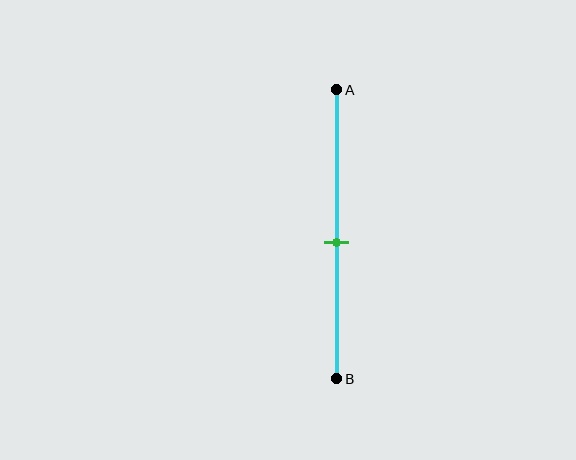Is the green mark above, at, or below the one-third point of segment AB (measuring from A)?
The green mark is below the one-third point of segment AB.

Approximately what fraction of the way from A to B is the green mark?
The green mark is approximately 55% of the way from A to B.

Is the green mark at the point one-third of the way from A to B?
No, the mark is at about 55% from A, not at the 33% one-third point.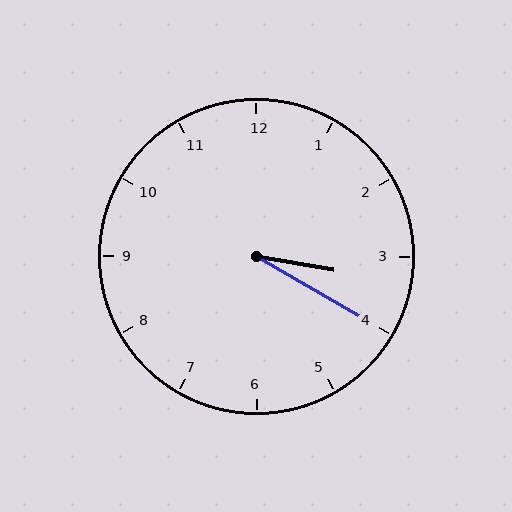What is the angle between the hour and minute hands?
Approximately 20 degrees.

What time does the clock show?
3:20.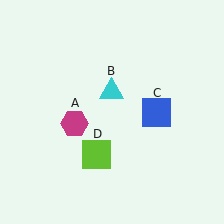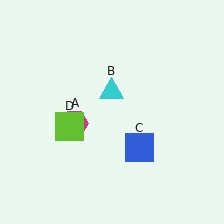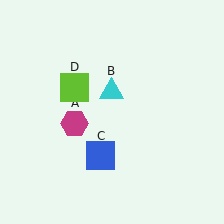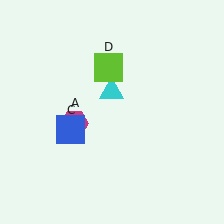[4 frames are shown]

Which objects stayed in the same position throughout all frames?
Magenta hexagon (object A) and cyan triangle (object B) remained stationary.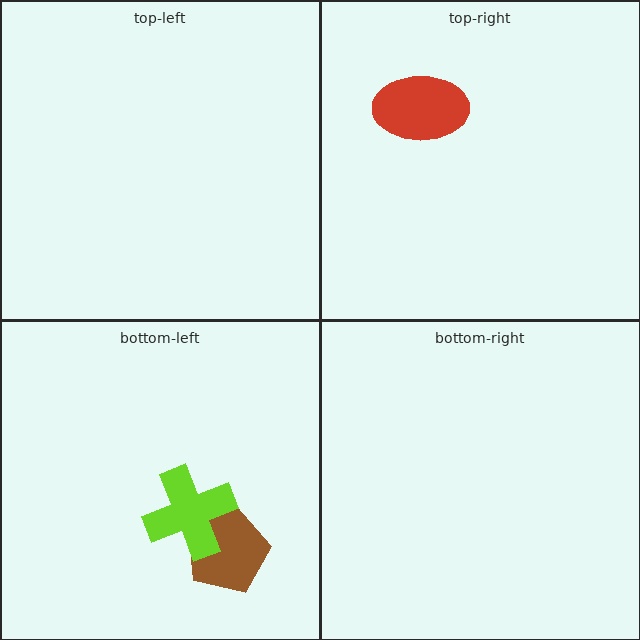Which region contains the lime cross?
The bottom-left region.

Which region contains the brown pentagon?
The bottom-left region.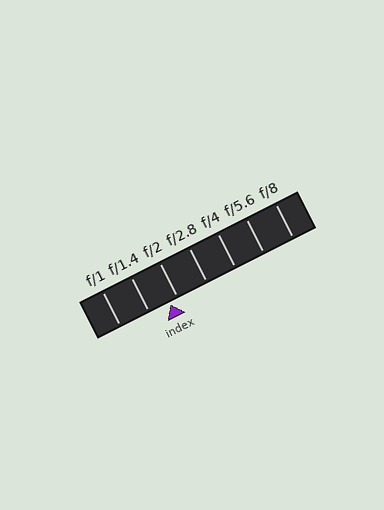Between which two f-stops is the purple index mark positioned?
The index mark is between f/1.4 and f/2.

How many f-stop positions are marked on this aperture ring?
There are 7 f-stop positions marked.